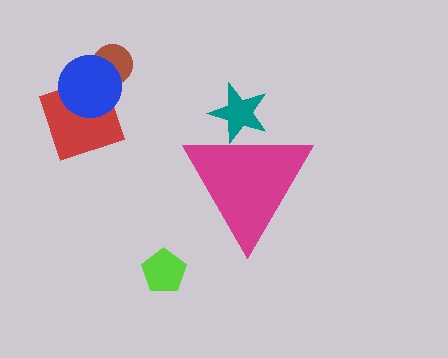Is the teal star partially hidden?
Yes, the teal star is partially hidden behind the magenta triangle.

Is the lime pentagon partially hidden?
No, the lime pentagon is fully visible.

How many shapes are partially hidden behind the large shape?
1 shape is partially hidden.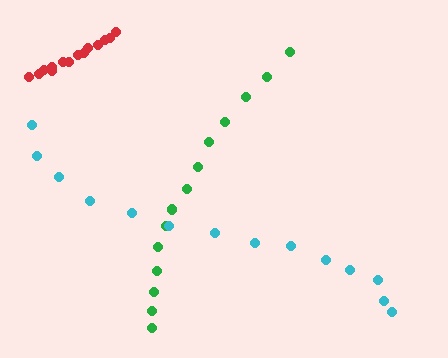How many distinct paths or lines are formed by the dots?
There are 3 distinct paths.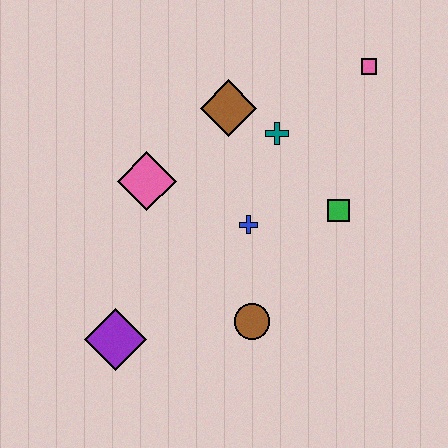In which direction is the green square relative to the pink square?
The green square is below the pink square.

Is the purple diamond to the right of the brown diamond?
No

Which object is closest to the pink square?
The teal cross is closest to the pink square.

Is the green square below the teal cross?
Yes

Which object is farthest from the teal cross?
The purple diamond is farthest from the teal cross.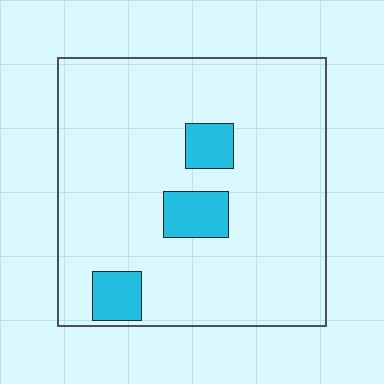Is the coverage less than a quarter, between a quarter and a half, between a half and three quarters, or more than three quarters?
Less than a quarter.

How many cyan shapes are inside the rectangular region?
3.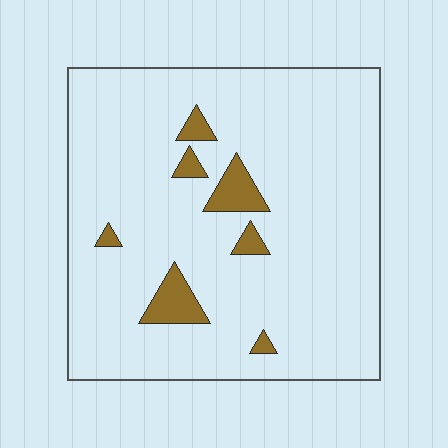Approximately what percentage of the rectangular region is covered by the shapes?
Approximately 5%.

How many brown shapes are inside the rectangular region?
7.